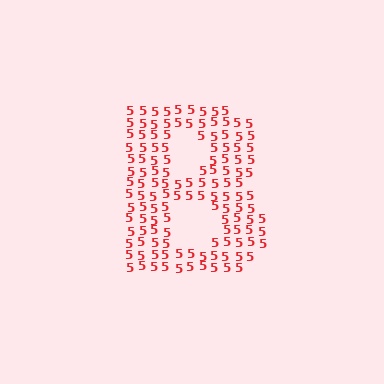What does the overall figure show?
The overall figure shows the letter B.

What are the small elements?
The small elements are digit 5's.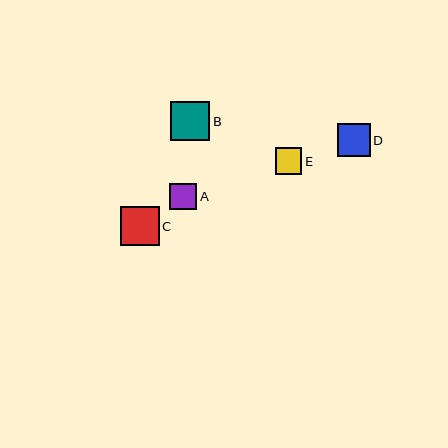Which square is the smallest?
Square E is the smallest with a size of approximately 27 pixels.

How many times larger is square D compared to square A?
Square D is approximately 1.2 times the size of square A.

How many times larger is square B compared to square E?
Square B is approximately 1.5 times the size of square E.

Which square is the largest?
Square B is the largest with a size of approximately 39 pixels.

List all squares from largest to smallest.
From largest to smallest: B, C, D, A, E.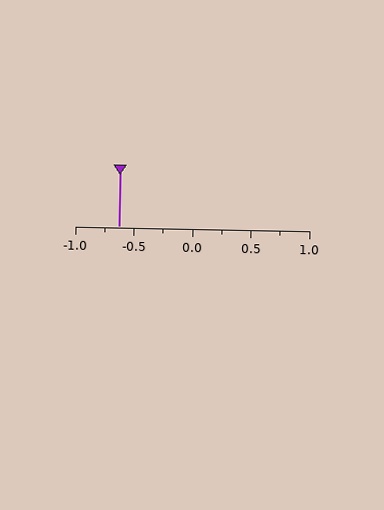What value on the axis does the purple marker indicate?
The marker indicates approximately -0.62.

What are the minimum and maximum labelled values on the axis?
The axis runs from -1.0 to 1.0.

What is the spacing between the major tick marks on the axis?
The major ticks are spaced 0.5 apart.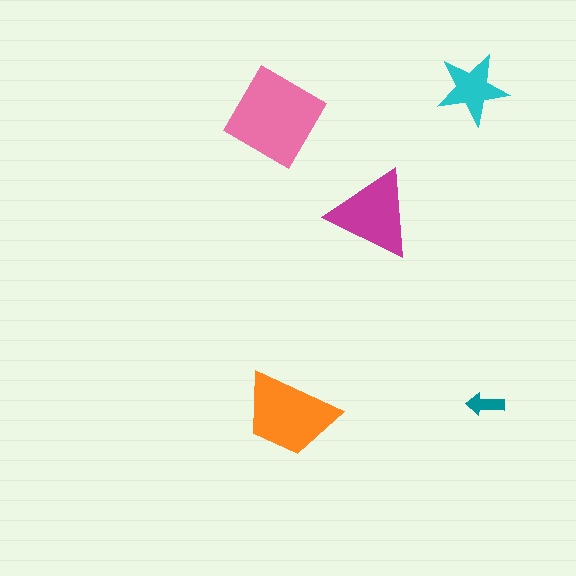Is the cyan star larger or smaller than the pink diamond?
Smaller.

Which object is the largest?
The pink diamond.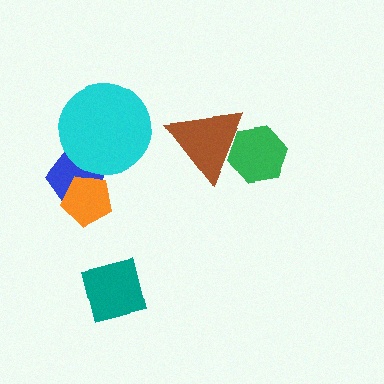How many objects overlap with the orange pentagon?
1 object overlaps with the orange pentagon.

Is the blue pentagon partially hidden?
Yes, it is partially covered by another shape.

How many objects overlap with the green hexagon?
1 object overlaps with the green hexagon.